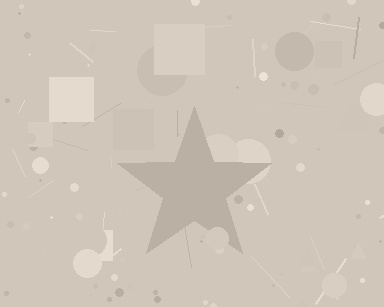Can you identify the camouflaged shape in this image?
The camouflaged shape is a star.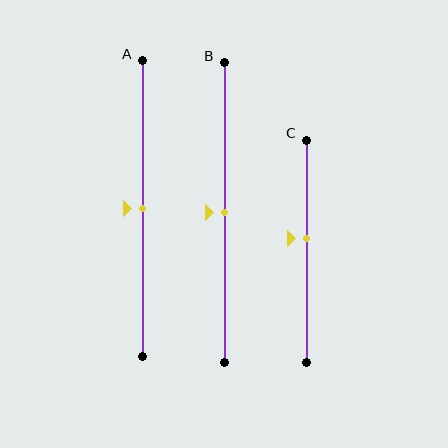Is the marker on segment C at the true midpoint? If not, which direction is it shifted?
No, the marker on segment C is shifted upward by about 6% of the segment length.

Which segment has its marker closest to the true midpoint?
Segment A has its marker closest to the true midpoint.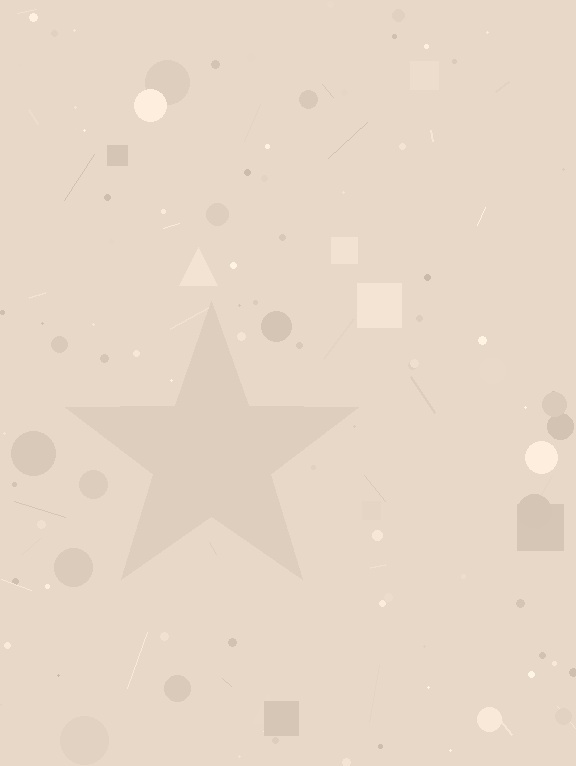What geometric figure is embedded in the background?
A star is embedded in the background.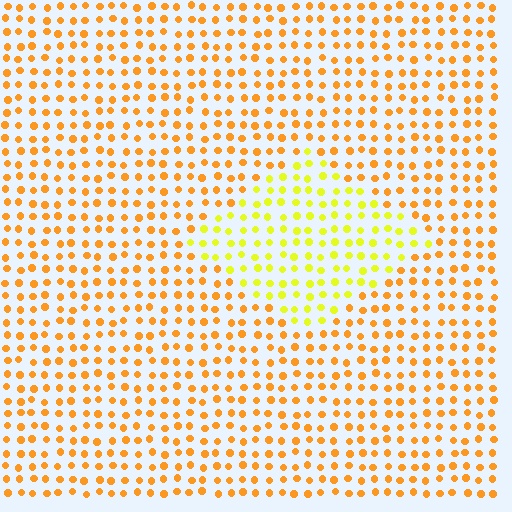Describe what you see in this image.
The image is filled with small orange elements in a uniform arrangement. A diamond-shaped region is visible where the elements are tinted to a slightly different hue, forming a subtle color boundary.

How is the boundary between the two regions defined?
The boundary is defined purely by a slight shift in hue (about 34 degrees). Spacing, size, and orientation are identical on both sides.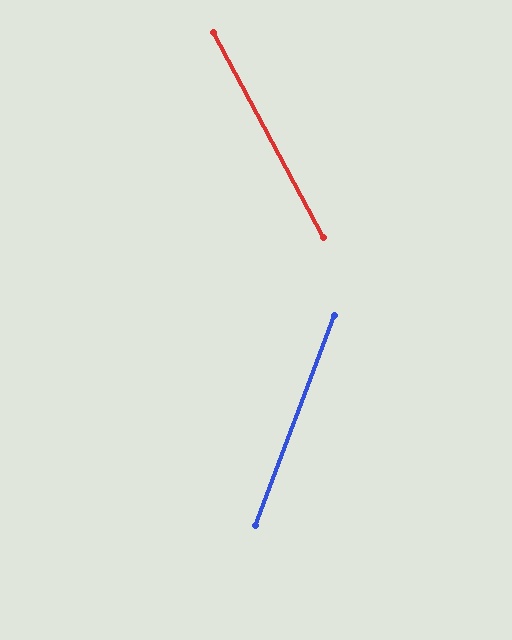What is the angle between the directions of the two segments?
Approximately 49 degrees.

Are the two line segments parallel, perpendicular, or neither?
Neither parallel nor perpendicular — they differ by about 49°.